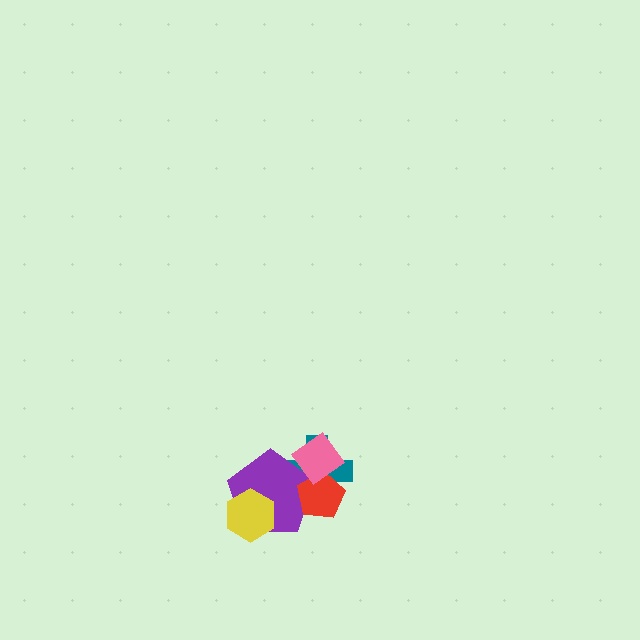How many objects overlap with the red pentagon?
3 objects overlap with the red pentagon.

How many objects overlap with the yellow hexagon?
1 object overlaps with the yellow hexagon.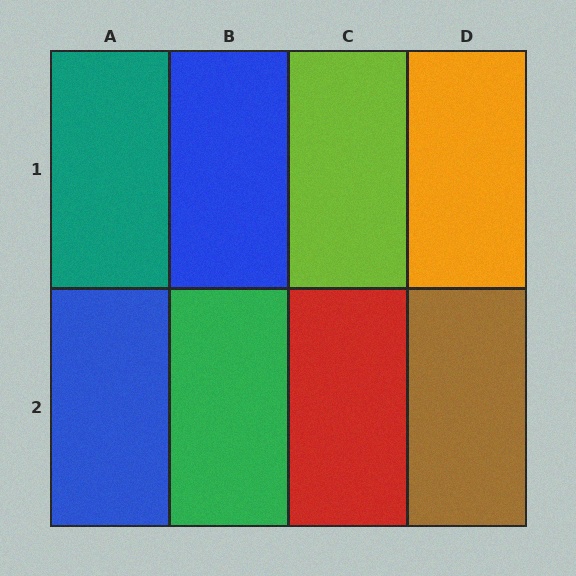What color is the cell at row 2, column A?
Blue.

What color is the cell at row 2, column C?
Red.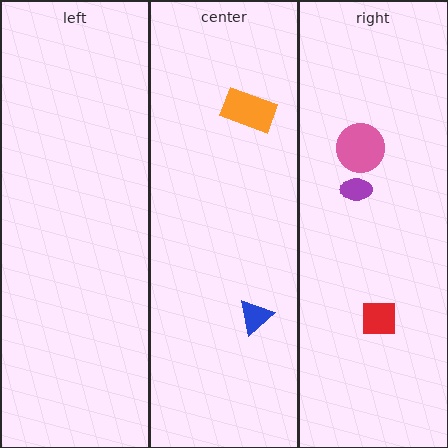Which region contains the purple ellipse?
The right region.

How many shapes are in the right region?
3.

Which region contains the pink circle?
The right region.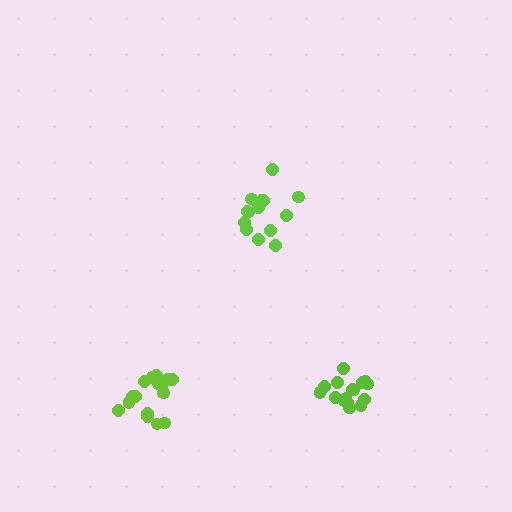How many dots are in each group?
Group 1: 14 dots, Group 2: 17 dots, Group 3: 16 dots (47 total).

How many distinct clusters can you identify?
There are 3 distinct clusters.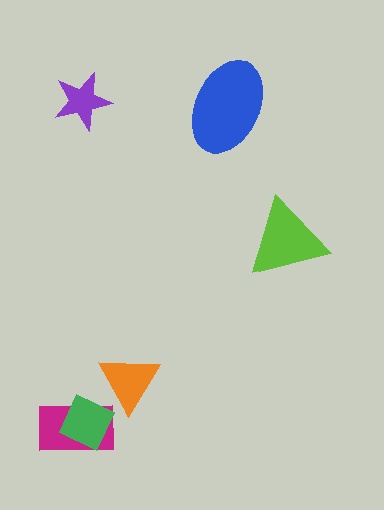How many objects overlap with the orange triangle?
0 objects overlap with the orange triangle.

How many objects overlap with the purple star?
0 objects overlap with the purple star.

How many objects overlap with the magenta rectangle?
1 object overlaps with the magenta rectangle.